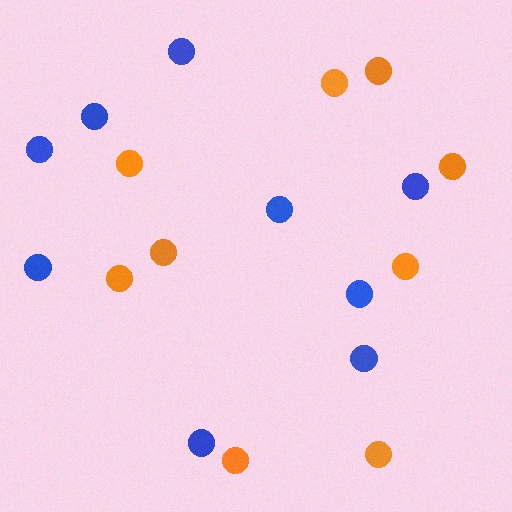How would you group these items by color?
There are 2 groups: one group of orange circles (9) and one group of blue circles (9).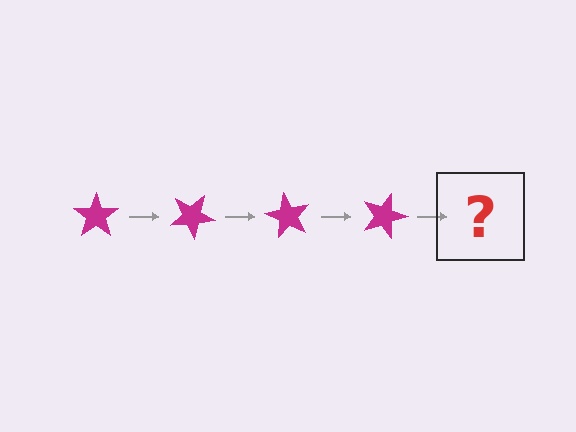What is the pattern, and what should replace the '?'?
The pattern is that the star rotates 30 degrees each step. The '?' should be a magenta star rotated 120 degrees.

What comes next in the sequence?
The next element should be a magenta star rotated 120 degrees.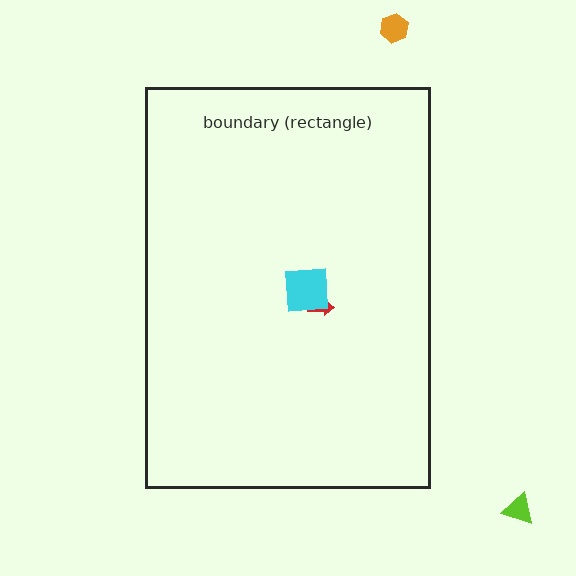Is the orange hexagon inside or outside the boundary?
Outside.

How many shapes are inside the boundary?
2 inside, 2 outside.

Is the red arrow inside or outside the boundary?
Inside.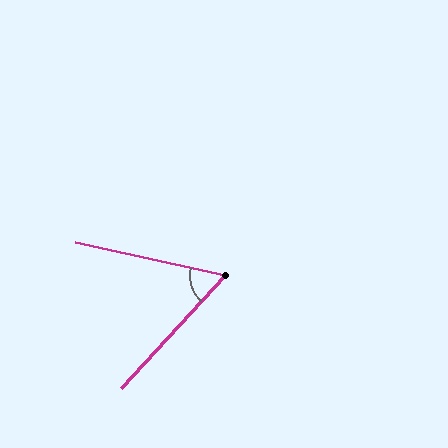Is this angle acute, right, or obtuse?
It is acute.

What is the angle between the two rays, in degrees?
Approximately 60 degrees.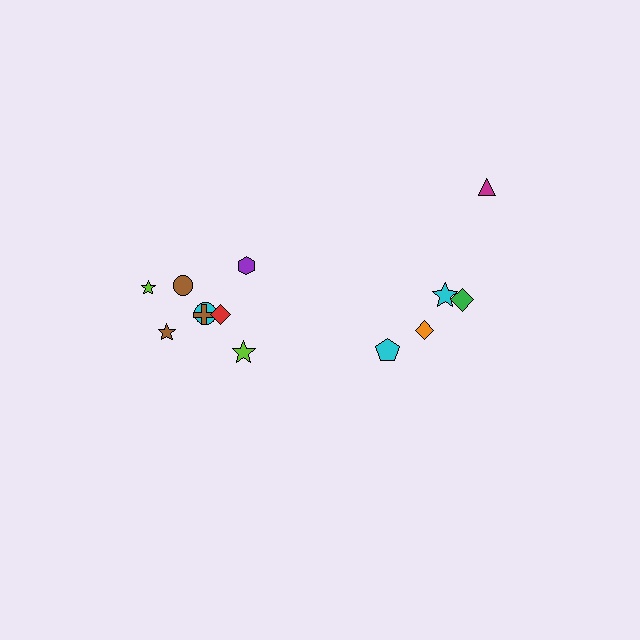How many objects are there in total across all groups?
There are 13 objects.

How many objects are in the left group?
There are 8 objects.